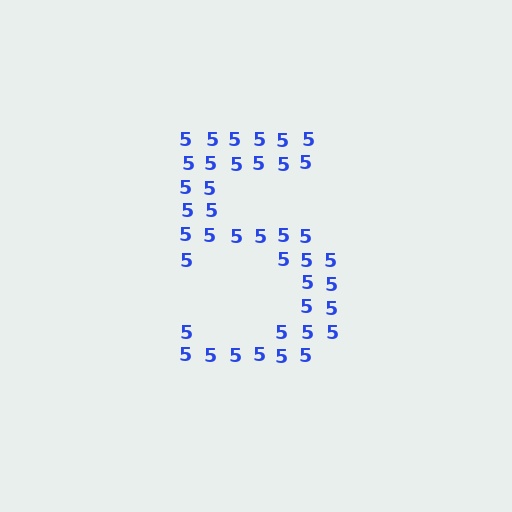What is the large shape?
The large shape is the digit 5.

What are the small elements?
The small elements are digit 5's.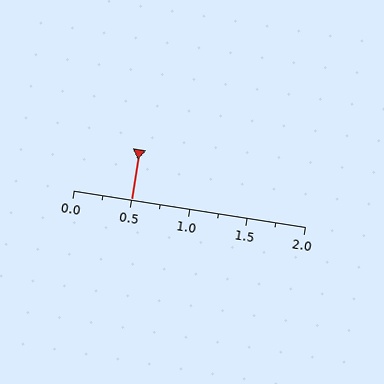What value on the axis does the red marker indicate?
The marker indicates approximately 0.5.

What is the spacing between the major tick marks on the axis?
The major ticks are spaced 0.5 apart.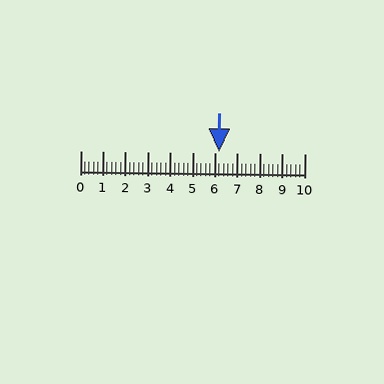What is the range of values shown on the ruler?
The ruler shows values from 0 to 10.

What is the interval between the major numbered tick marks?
The major tick marks are spaced 1 units apart.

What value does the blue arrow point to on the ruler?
The blue arrow points to approximately 6.2.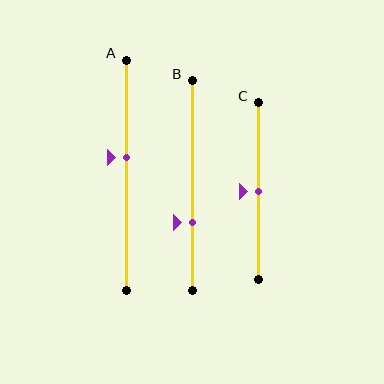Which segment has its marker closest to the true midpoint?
Segment C has its marker closest to the true midpoint.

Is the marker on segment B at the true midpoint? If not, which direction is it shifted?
No, the marker on segment B is shifted downward by about 17% of the segment length.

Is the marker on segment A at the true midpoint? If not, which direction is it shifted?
No, the marker on segment A is shifted upward by about 8% of the segment length.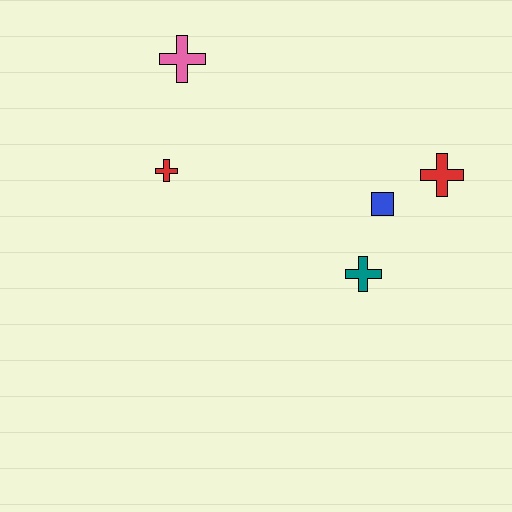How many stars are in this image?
There are no stars.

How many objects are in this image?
There are 5 objects.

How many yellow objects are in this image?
There are no yellow objects.